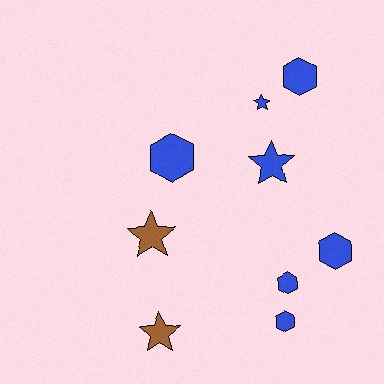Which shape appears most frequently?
Hexagon, with 5 objects.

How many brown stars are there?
There are 2 brown stars.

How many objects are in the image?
There are 9 objects.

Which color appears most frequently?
Blue, with 7 objects.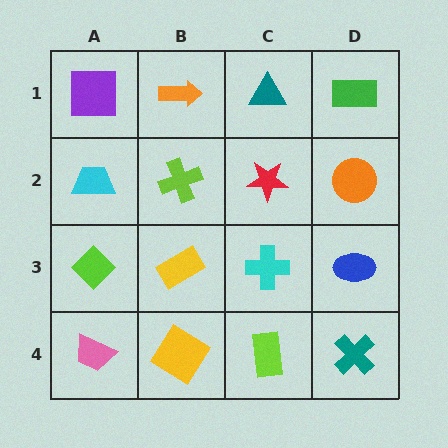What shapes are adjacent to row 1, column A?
A cyan trapezoid (row 2, column A), an orange arrow (row 1, column B).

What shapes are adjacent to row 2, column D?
A green rectangle (row 1, column D), a blue ellipse (row 3, column D), a red star (row 2, column C).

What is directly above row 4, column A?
A lime diamond.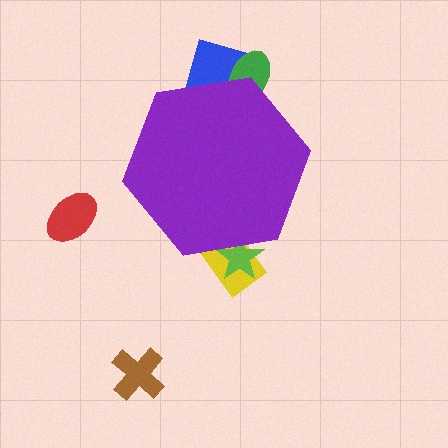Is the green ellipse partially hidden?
Yes, the green ellipse is partially hidden behind the purple hexagon.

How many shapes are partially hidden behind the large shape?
4 shapes are partially hidden.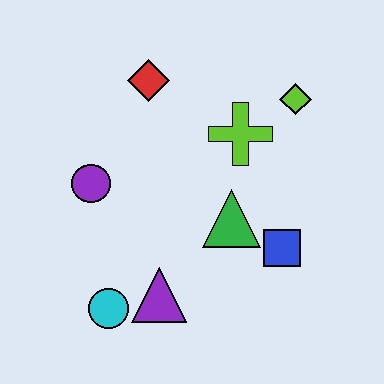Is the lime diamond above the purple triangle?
Yes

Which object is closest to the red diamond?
The lime cross is closest to the red diamond.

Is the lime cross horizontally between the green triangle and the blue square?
Yes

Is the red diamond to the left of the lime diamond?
Yes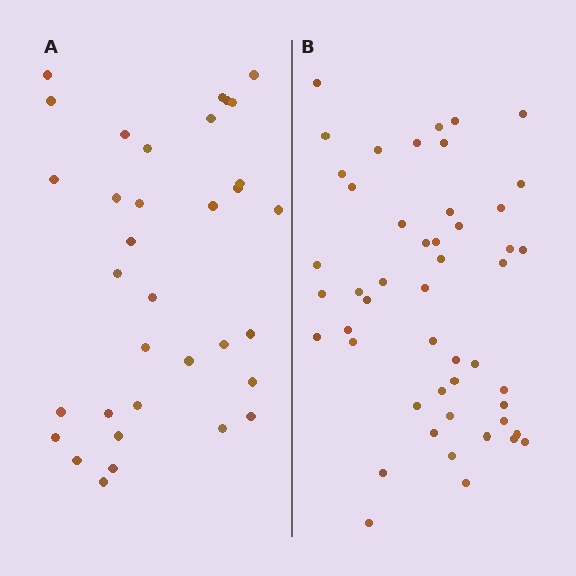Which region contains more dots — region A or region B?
Region B (the right region) has more dots.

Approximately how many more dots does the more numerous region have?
Region B has approximately 15 more dots than region A.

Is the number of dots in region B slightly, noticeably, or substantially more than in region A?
Region B has noticeably more, but not dramatically so. The ratio is roughly 1.4 to 1.